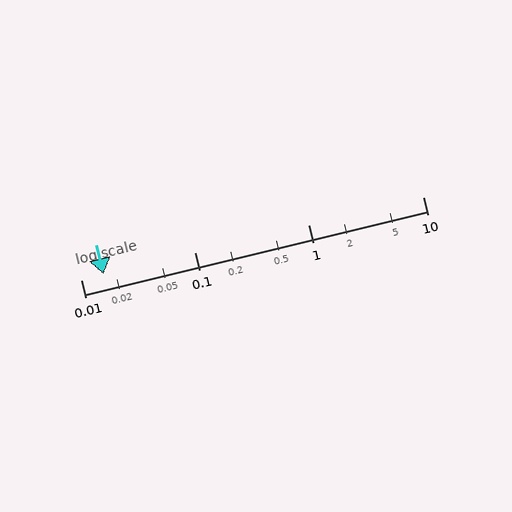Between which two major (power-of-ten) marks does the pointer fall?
The pointer is between 0.01 and 0.1.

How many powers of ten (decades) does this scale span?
The scale spans 3 decades, from 0.01 to 10.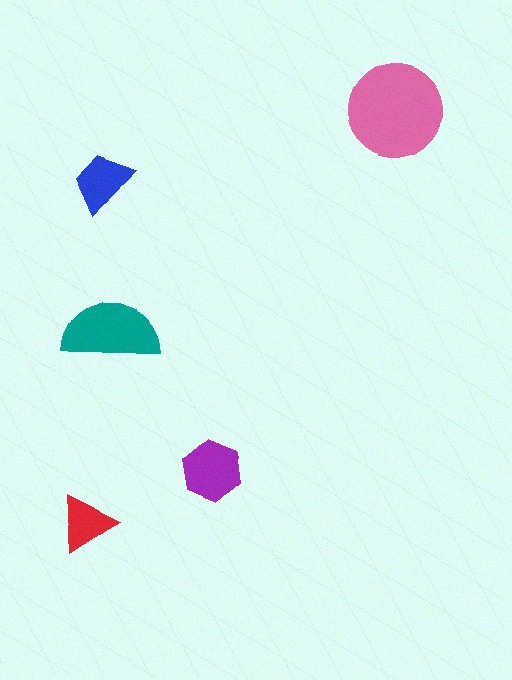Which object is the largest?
The pink circle.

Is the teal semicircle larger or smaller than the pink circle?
Smaller.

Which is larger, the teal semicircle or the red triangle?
The teal semicircle.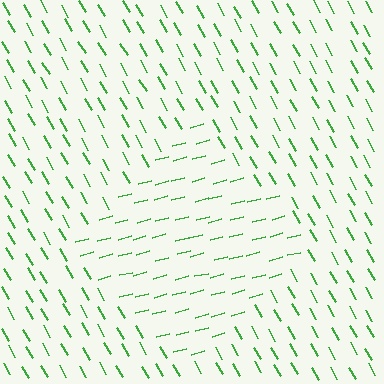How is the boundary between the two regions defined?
The boundary is defined purely by a change in line orientation (approximately 75 degrees difference). All lines are the same color and thickness.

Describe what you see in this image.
The image is filled with small green line segments. A diamond region in the image has lines oriented differently from the surrounding lines, creating a visible texture boundary.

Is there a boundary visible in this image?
Yes, there is a texture boundary formed by a change in line orientation.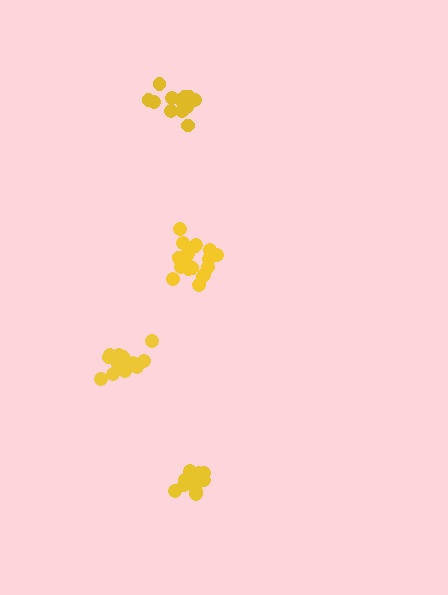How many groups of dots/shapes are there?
There are 4 groups.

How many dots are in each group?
Group 1: 16 dots, Group 2: 19 dots, Group 3: 14 dots, Group 4: 13 dots (62 total).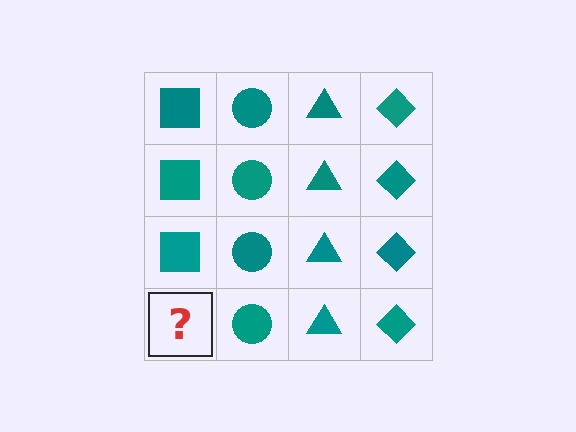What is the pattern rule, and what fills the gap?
The rule is that each column has a consistent shape. The gap should be filled with a teal square.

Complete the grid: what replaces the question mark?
The question mark should be replaced with a teal square.